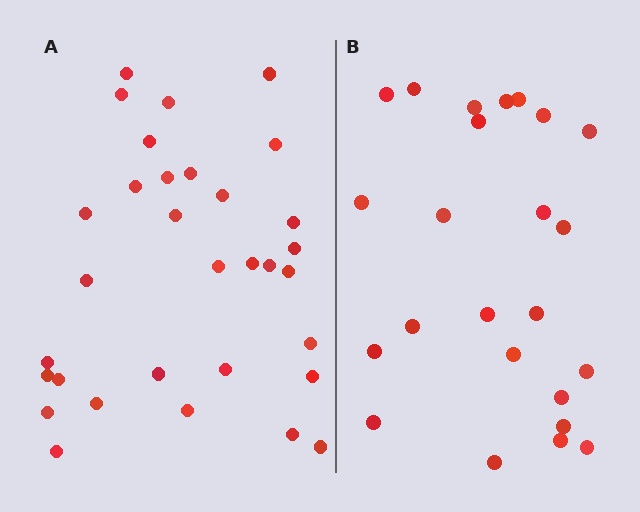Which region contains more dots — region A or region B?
Region A (the left region) has more dots.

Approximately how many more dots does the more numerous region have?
Region A has roughly 8 or so more dots than region B.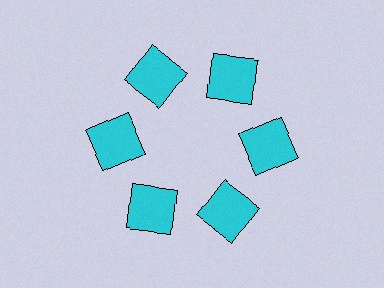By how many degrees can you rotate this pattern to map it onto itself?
The pattern maps onto itself every 60 degrees of rotation.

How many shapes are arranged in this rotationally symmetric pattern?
There are 6 shapes, arranged in 6 groups of 1.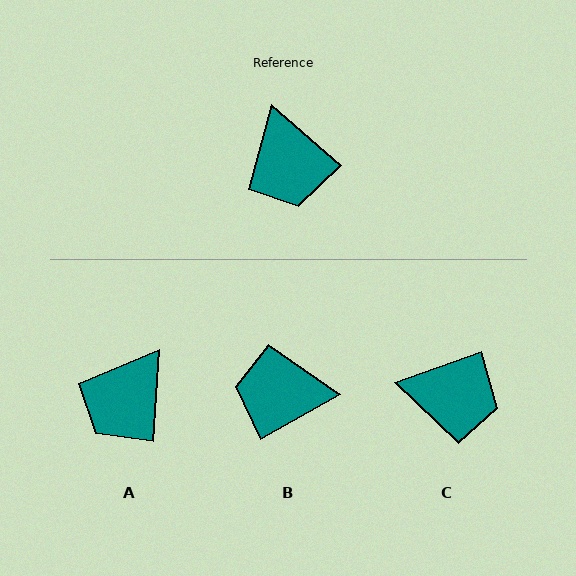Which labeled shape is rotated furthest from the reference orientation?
B, about 109 degrees away.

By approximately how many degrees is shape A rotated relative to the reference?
Approximately 52 degrees clockwise.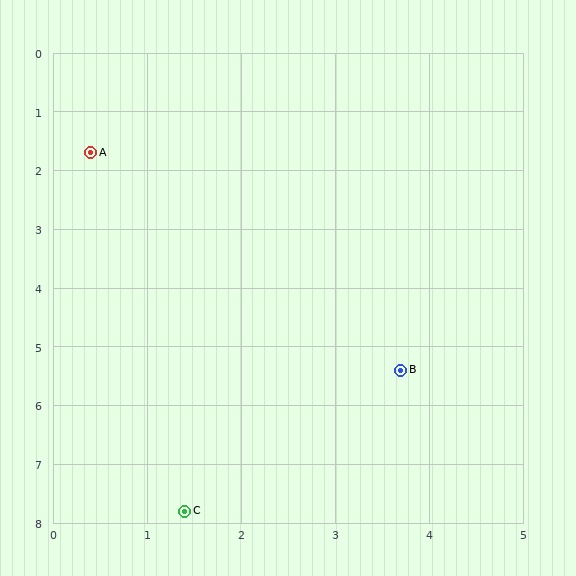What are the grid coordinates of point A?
Point A is at approximately (0.4, 1.7).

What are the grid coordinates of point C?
Point C is at approximately (1.4, 7.8).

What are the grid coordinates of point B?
Point B is at approximately (3.7, 5.4).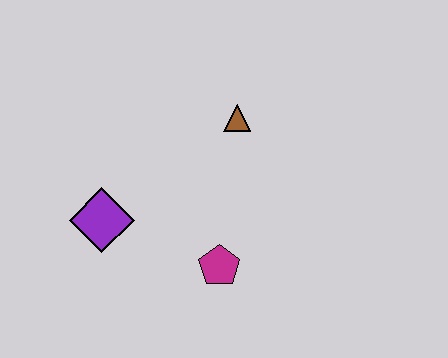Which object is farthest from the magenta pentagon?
The brown triangle is farthest from the magenta pentagon.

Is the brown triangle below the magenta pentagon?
No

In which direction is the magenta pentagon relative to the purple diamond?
The magenta pentagon is to the right of the purple diamond.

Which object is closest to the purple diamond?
The magenta pentagon is closest to the purple diamond.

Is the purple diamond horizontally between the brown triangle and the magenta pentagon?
No